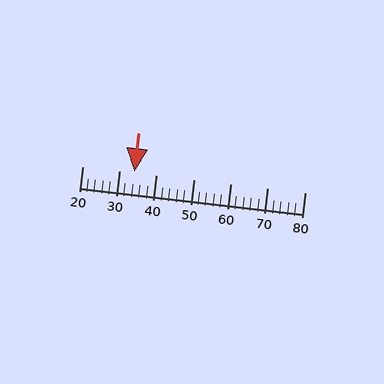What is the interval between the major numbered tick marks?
The major tick marks are spaced 10 units apart.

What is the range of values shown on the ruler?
The ruler shows values from 20 to 80.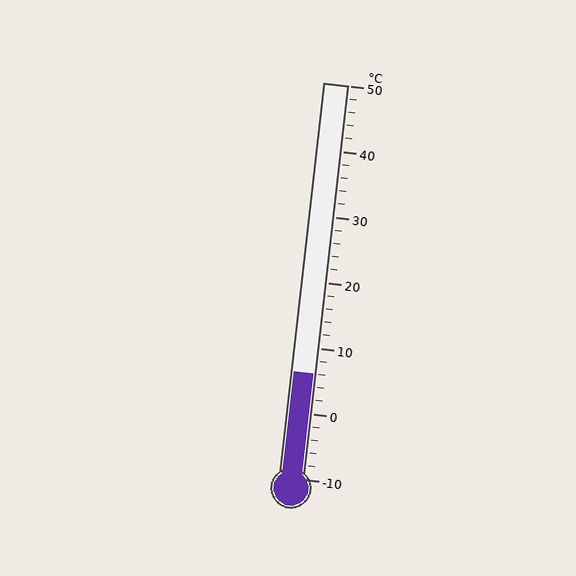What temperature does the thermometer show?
The thermometer shows approximately 6°C.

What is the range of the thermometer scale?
The thermometer scale ranges from -10°C to 50°C.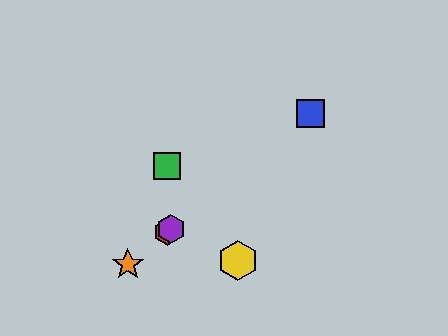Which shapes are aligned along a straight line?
The red hexagon, the blue square, the purple hexagon, the orange star are aligned along a straight line.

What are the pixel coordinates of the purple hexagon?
The purple hexagon is at (171, 229).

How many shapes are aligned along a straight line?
4 shapes (the red hexagon, the blue square, the purple hexagon, the orange star) are aligned along a straight line.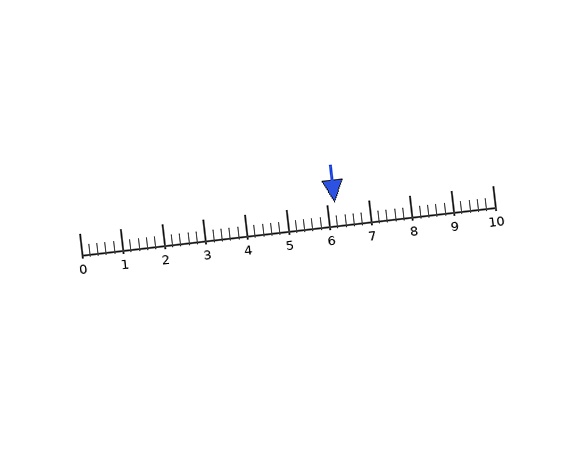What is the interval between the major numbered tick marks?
The major tick marks are spaced 1 units apart.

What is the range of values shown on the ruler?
The ruler shows values from 0 to 10.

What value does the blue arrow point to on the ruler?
The blue arrow points to approximately 6.2.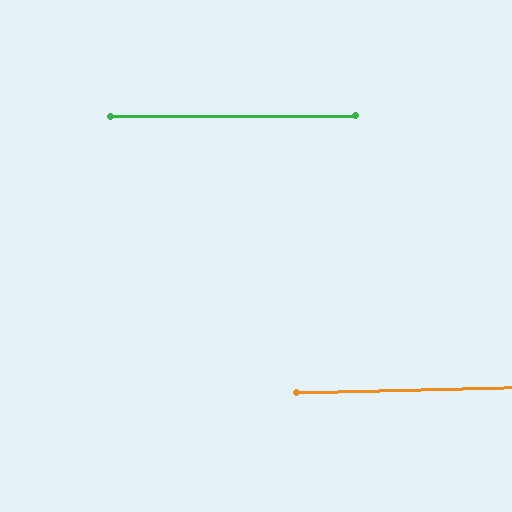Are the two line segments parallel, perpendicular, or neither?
Parallel — their directions differ by only 1.2°.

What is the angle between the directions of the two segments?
Approximately 1 degree.